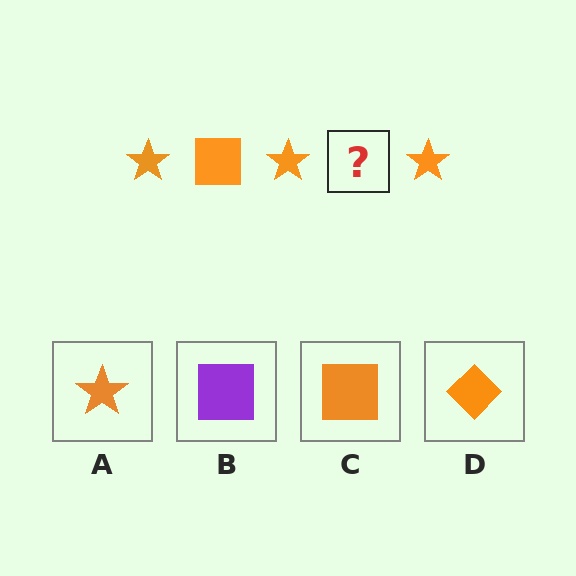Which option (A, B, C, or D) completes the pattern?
C.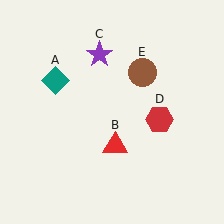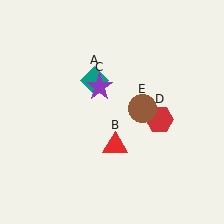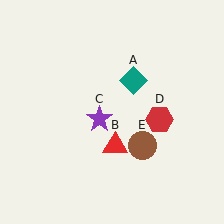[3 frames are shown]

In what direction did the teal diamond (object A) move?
The teal diamond (object A) moved right.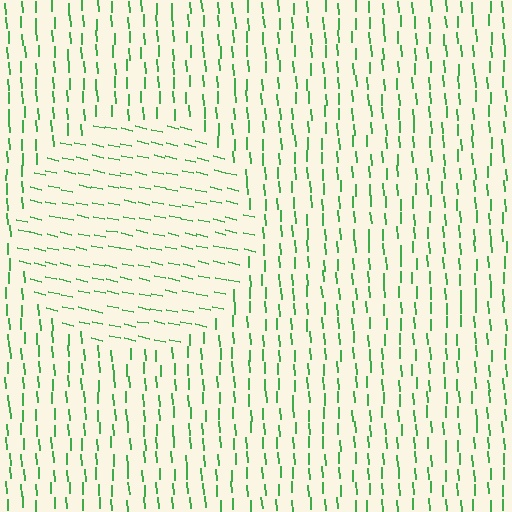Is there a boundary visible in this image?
Yes, there is a texture boundary formed by a change in line orientation.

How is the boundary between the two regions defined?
The boundary is defined purely by a change in line orientation (approximately 75 degrees difference). All lines are the same color and thickness.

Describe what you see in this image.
The image is filled with small green line segments. A circle region in the image has lines oriented differently from the surrounding lines, creating a visible texture boundary.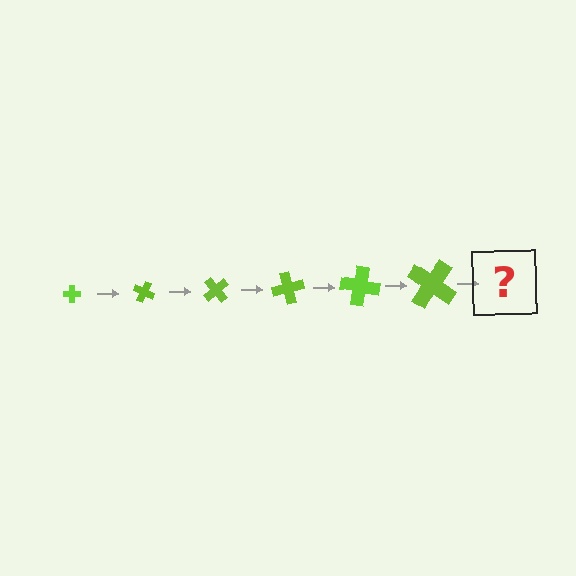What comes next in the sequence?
The next element should be a cross, larger than the previous one and rotated 150 degrees from the start.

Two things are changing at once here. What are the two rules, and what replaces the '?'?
The two rules are that the cross grows larger each step and it rotates 25 degrees each step. The '?' should be a cross, larger than the previous one and rotated 150 degrees from the start.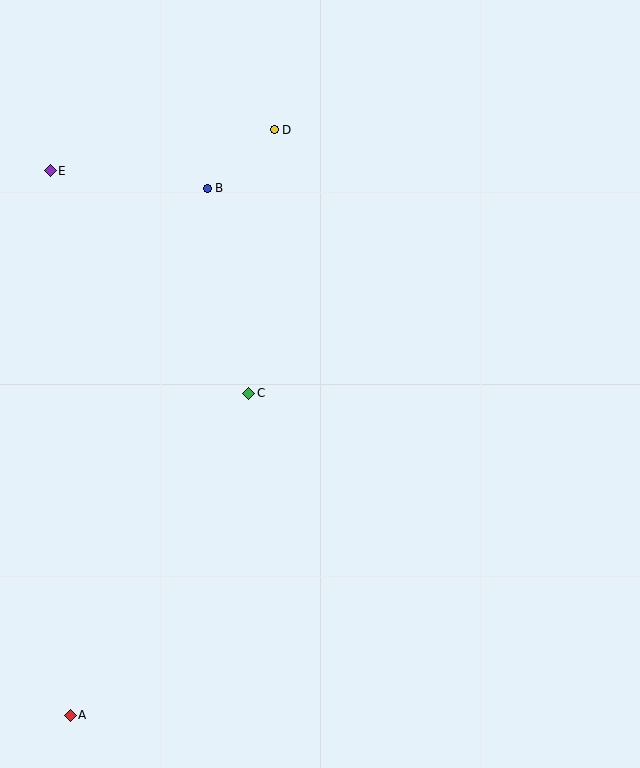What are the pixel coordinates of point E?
Point E is at (50, 171).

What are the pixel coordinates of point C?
Point C is at (249, 393).